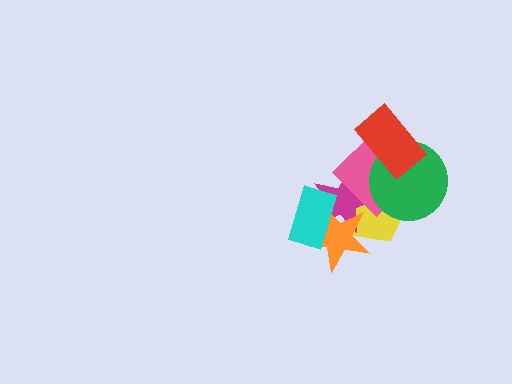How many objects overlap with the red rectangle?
2 objects overlap with the red rectangle.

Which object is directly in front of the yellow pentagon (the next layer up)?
The magenta star is directly in front of the yellow pentagon.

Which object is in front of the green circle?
The red rectangle is in front of the green circle.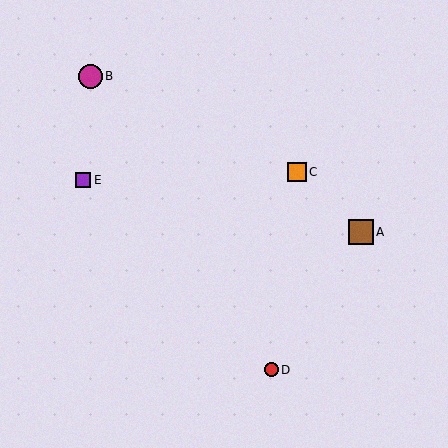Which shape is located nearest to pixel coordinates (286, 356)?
The red circle (labeled D) at (271, 370) is nearest to that location.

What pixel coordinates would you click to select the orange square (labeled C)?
Click at (297, 172) to select the orange square C.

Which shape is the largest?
The brown square (labeled A) is the largest.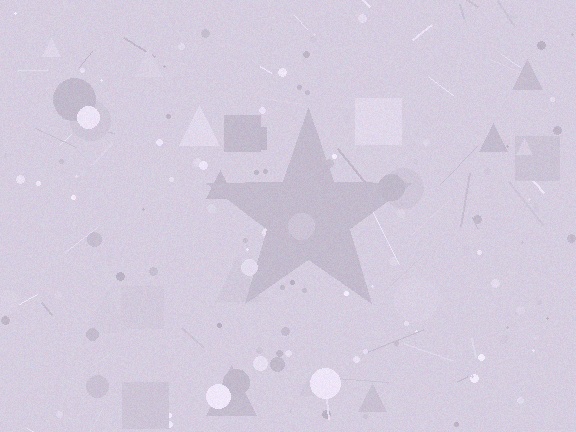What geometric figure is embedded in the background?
A star is embedded in the background.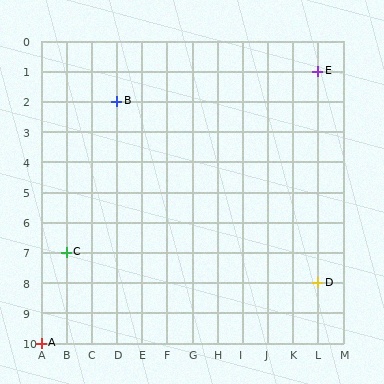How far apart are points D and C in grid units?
Points D and C are 10 columns and 1 row apart (about 10.0 grid units diagonally).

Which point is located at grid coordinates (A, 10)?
Point A is at (A, 10).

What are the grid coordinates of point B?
Point B is at grid coordinates (D, 2).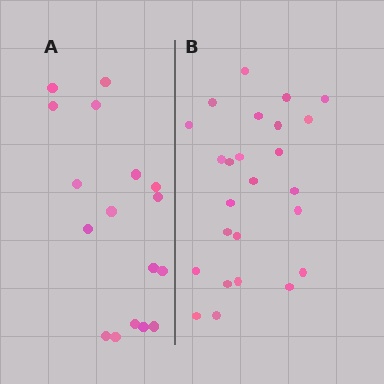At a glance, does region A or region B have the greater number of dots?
Region B (the right region) has more dots.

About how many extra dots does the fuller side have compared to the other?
Region B has roughly 8 or so more dots than region A.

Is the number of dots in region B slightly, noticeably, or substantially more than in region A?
Region B has substantially more. The ratio is roughly 1.5 to 1.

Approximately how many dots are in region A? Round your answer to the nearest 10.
About 20 dots. (The exact count is 17, which rounds to 20.)